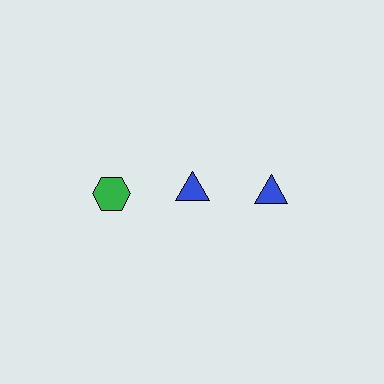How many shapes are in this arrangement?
There are 3 shapes arranged in a grid pattern.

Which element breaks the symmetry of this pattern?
The green hexagon in the top row, leftmost column breaks the symmetry. All other shapes are blue triangles.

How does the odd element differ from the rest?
It differs in both color (green instead of blue) and shape (hexagon instead of triangle).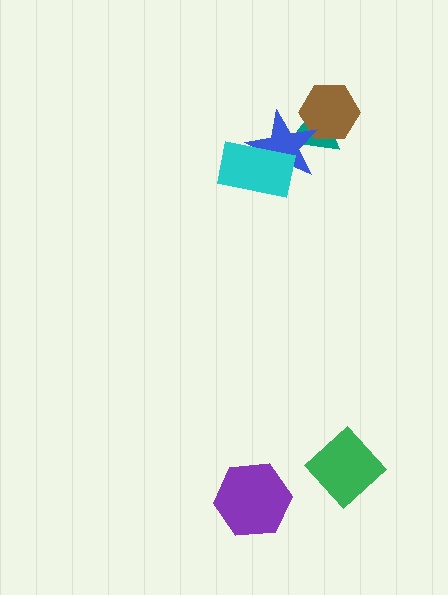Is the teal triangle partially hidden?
Yes, it is partially covered by another shape.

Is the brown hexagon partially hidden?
Yes, it is partially covered by another shape.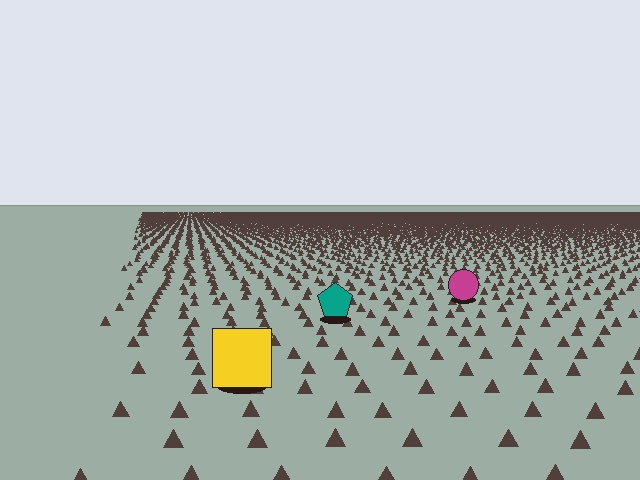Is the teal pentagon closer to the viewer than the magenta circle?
Yes. The teal pentagon is closer — you can tell from the texture gradient: the ground texture is coarser near it.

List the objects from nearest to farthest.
From nearest to farthest: the yellow square, the teal pentagon, the magenta circle.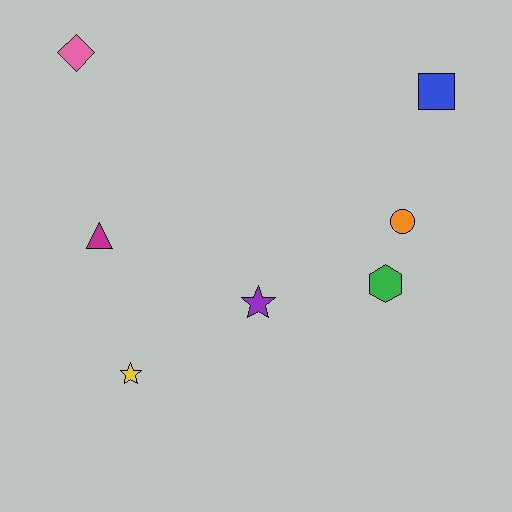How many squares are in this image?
There is 1 square.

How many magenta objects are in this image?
There is 1 magenta object.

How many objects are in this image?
There are 7 objects.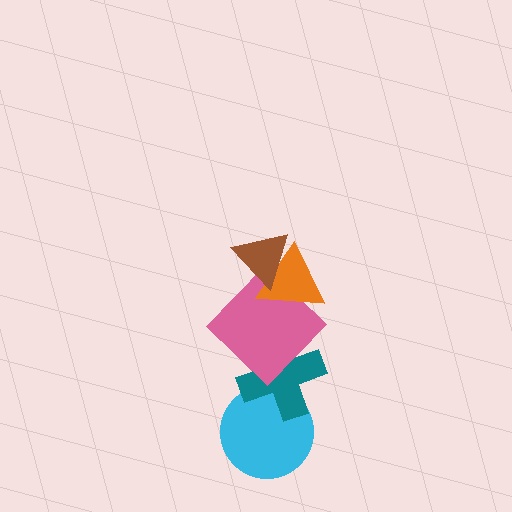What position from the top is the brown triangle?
The brown triangle is 1st from the top.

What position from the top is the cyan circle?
The cyan circle is 5th from the top.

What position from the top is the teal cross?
The teal cross is 4th from the top.